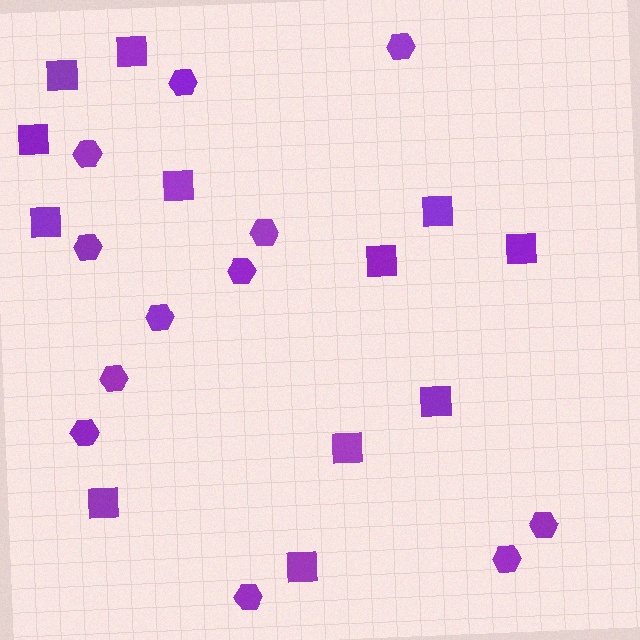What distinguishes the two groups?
There are 2 groups: one group of hexagons (12) and one group of squares (12).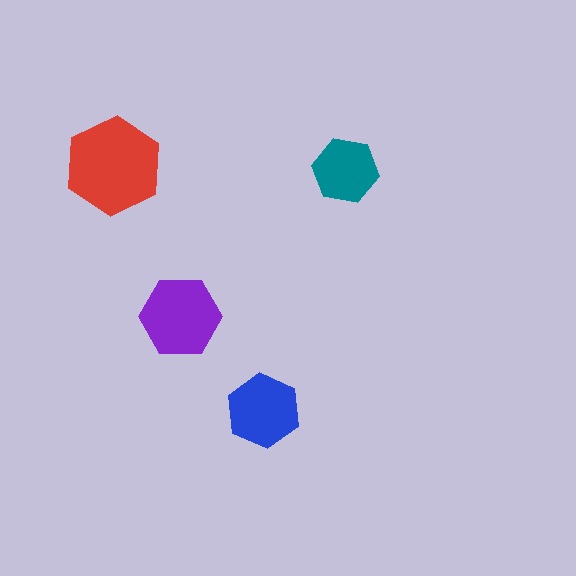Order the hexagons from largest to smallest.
the red one, the purple one, the blue one, the teal one.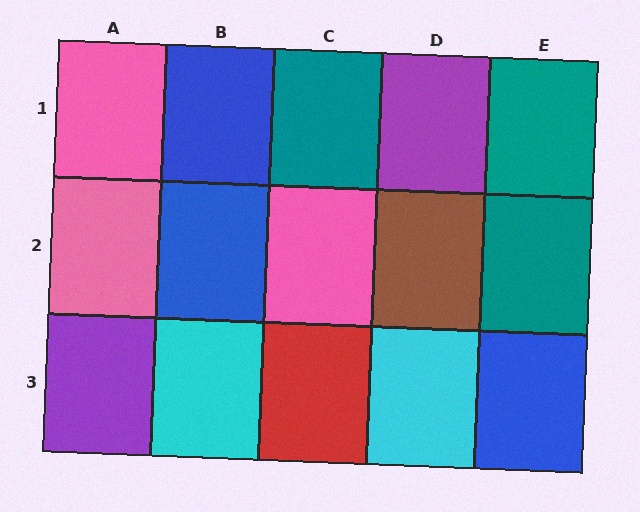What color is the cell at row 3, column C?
Red.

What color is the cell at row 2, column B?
Blue.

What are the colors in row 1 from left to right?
Pink, blue, teal, purple, teal.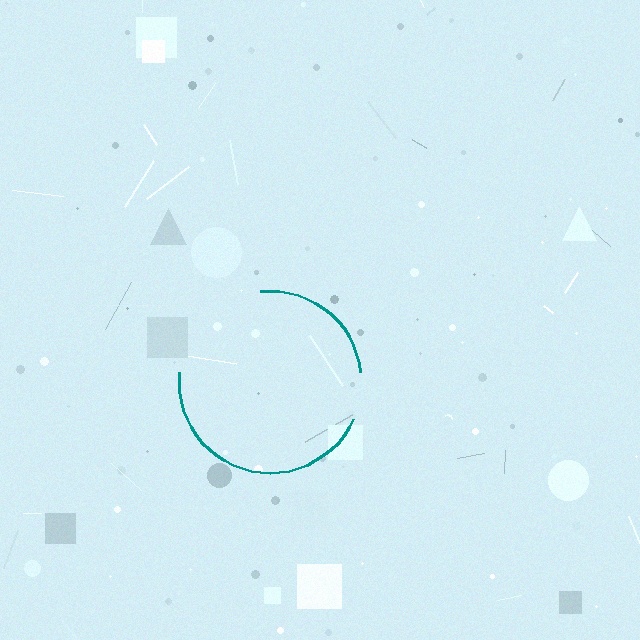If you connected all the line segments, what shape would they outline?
They would outline a circle.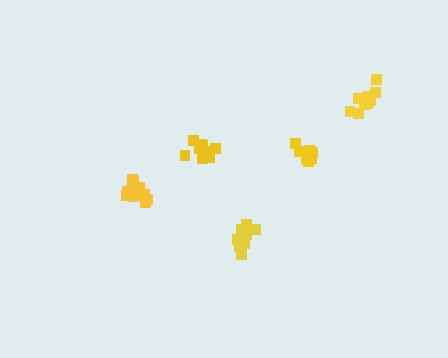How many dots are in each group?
Group 1: 11 dots, Group 2: 14 dots, Group 3: 9 dots, Group 4: 8 dots, Group 5: 12 dots (54 total).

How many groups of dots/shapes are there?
There are 5 groups.